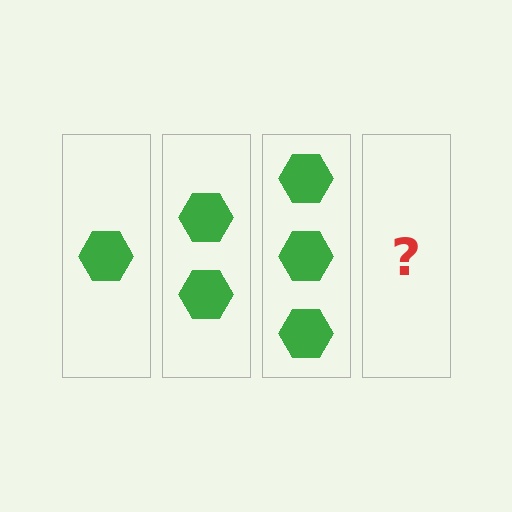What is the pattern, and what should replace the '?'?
The pattern is that each step adds one more hexagon. The '?' should be 4 hexagons.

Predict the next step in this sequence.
The next step is 4 hexagons.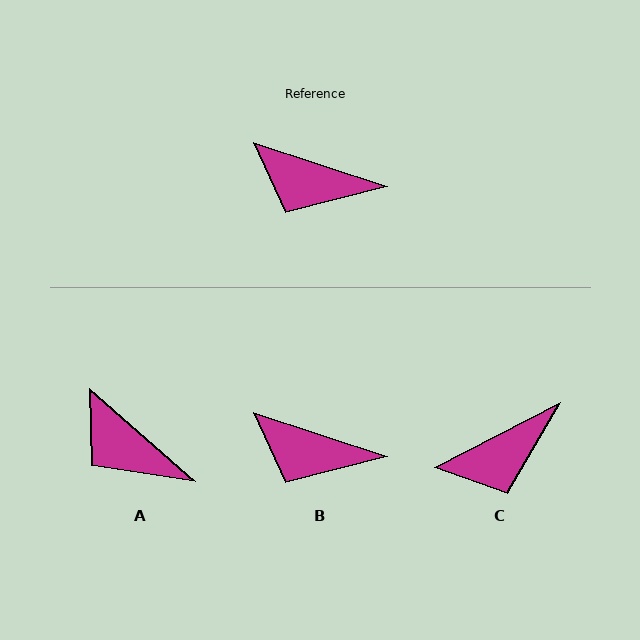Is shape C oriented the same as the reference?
No, it is off by about 46 degrees.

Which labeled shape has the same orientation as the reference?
B.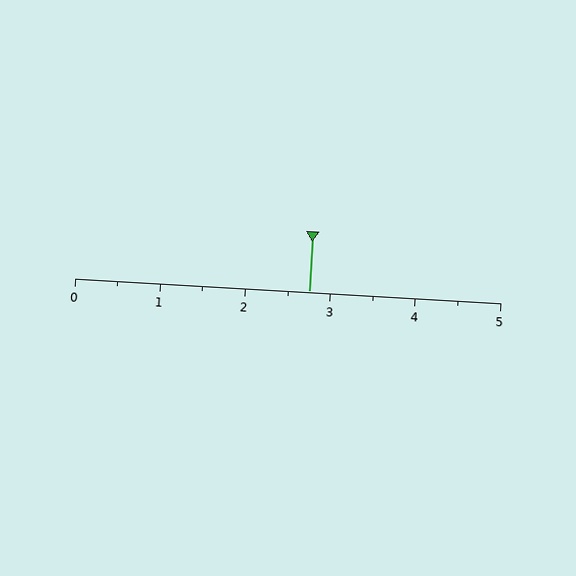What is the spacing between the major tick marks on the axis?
The major ticks are spaced 1 apart.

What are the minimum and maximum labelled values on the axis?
The axis runs from 0 to 5.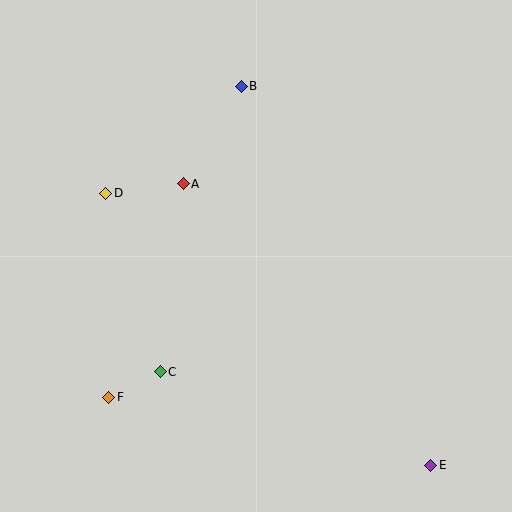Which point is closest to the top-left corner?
Point D is closest to the top-left corner.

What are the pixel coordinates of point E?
Point E is at (431, 465).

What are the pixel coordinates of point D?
Point D is at (106, 193).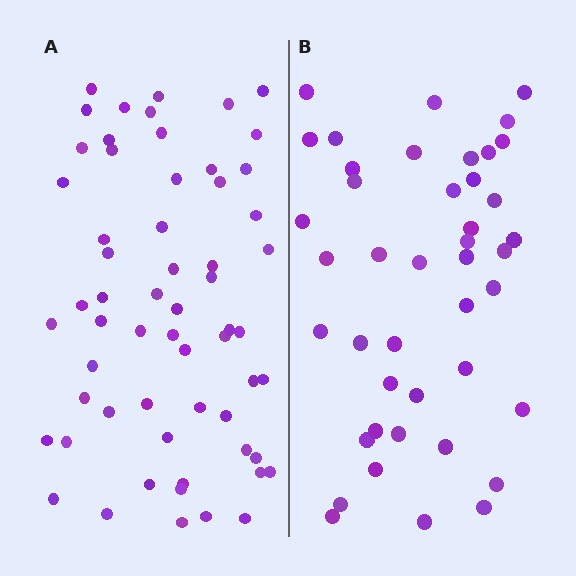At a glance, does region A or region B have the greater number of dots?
Region A (the left region) has more dots.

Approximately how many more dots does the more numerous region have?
Region A has approximately 15 more dots than region B.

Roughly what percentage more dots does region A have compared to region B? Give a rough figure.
About 40% more.